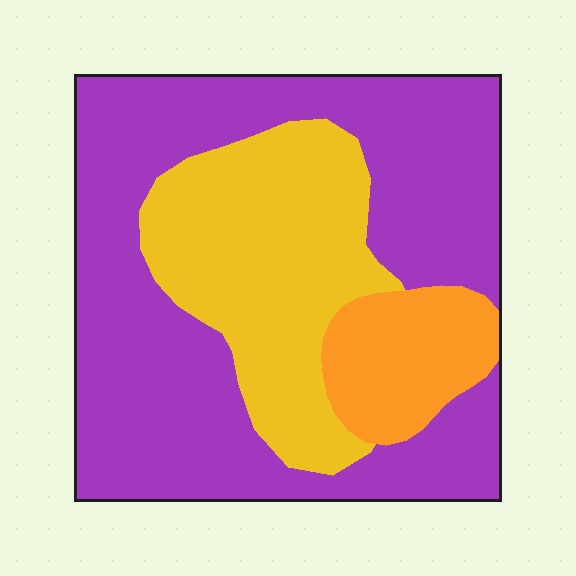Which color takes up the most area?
Purple, at roughly 60%.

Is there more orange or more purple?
Purple.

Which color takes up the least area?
Orange, at roughly 10%.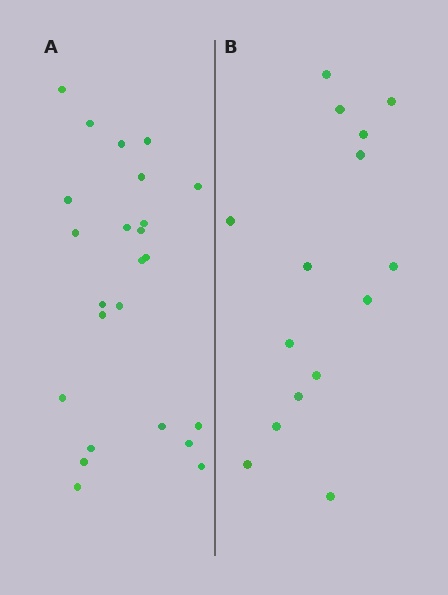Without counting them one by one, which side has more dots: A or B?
Region A (the left region) has more dots.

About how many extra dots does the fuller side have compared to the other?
Region A has roughly 8 or so more dots than region B.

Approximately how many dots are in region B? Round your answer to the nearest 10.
About 20 dots. (The exact count is 15, which rounds to 20.)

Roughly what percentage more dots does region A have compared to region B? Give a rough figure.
About 60% more.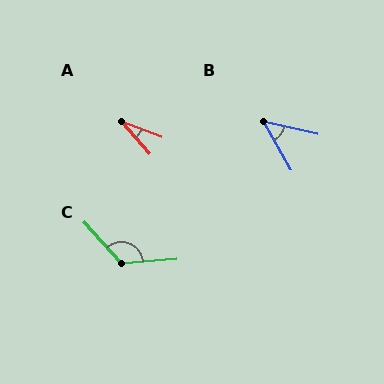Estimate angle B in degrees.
Approximately 47 degrees.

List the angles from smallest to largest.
A (28°), B (47°), C (128°).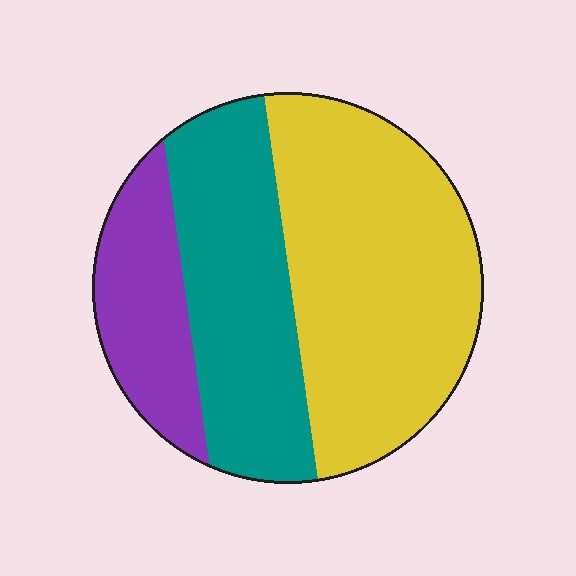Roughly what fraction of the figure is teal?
Teal takes up about one third (1/3) of the figure.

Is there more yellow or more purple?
Yellow.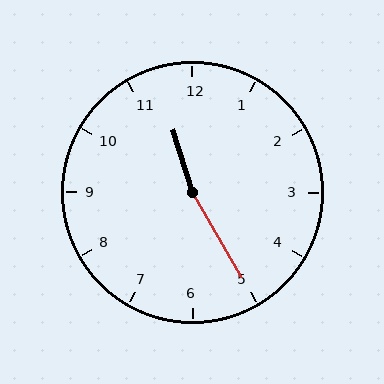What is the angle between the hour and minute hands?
Approximately 168 degrees.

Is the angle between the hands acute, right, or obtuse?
It is obtuse.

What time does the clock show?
11:25.